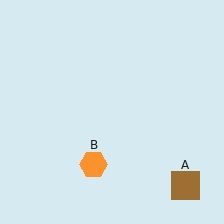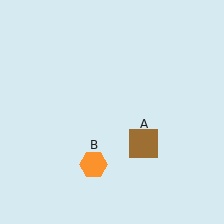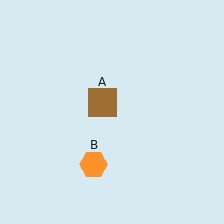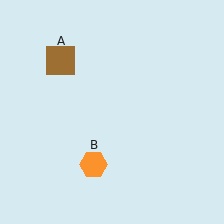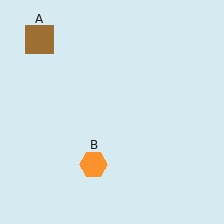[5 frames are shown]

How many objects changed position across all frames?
1 object changed position: brown square (object A).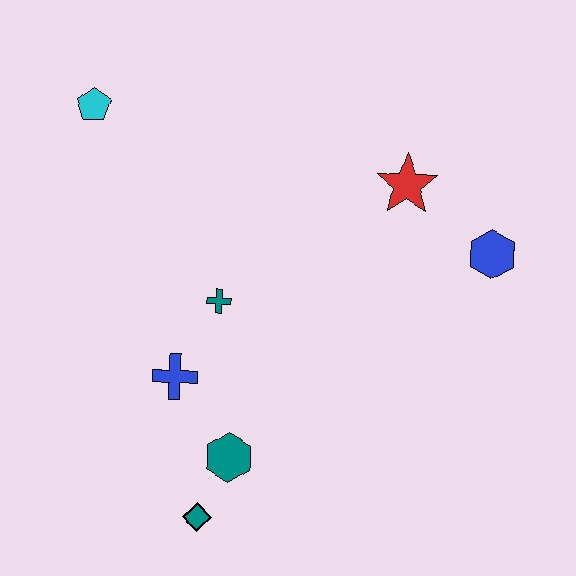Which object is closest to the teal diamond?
The teal hexagon is closest to the teal diamond.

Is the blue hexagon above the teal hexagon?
Yes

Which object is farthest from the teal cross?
The blue hexagon is farthest from the teal cross.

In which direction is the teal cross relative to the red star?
The teal cross is to the left of the red star.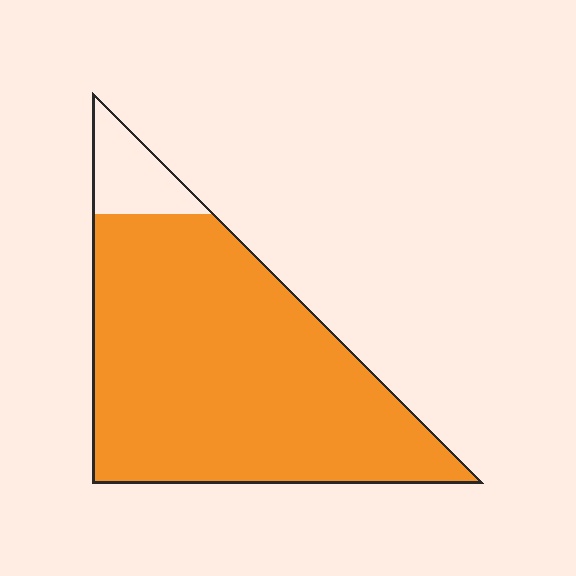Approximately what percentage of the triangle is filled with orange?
Approximately 90%.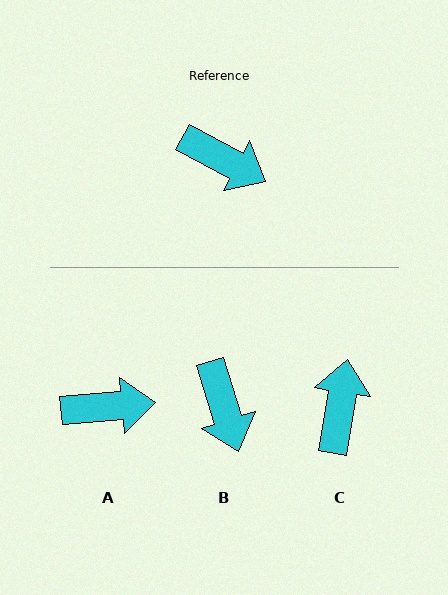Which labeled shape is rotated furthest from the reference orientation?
C, about 109 degrees away.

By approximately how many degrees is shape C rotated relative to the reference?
Approximately 109 degrees counter-clockwise.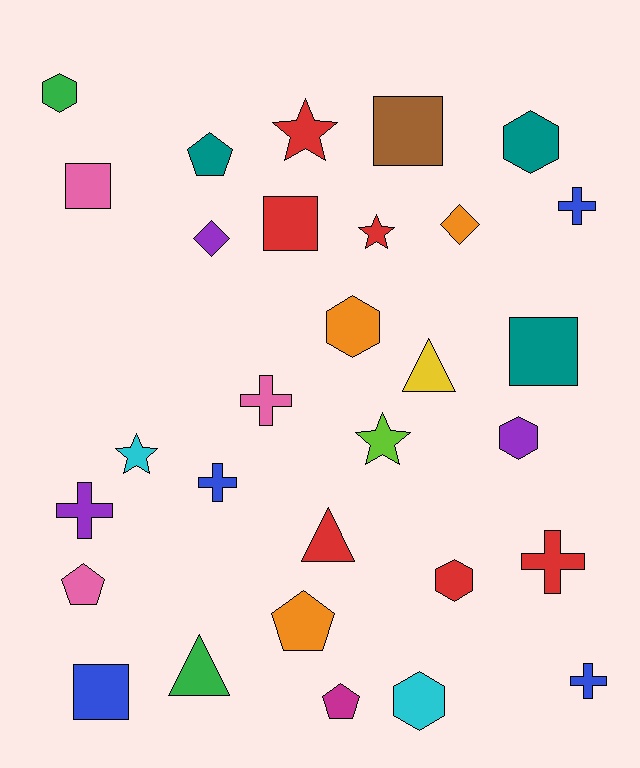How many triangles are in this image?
There are 3 triangles.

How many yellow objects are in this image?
There is 1 yellow object.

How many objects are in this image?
There are 30 objects.